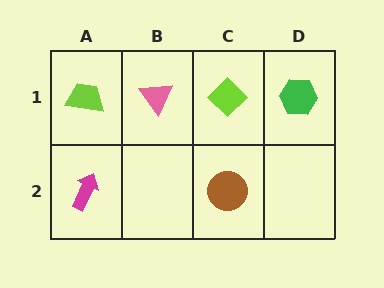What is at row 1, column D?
A green hexagon.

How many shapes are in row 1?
4 shapes.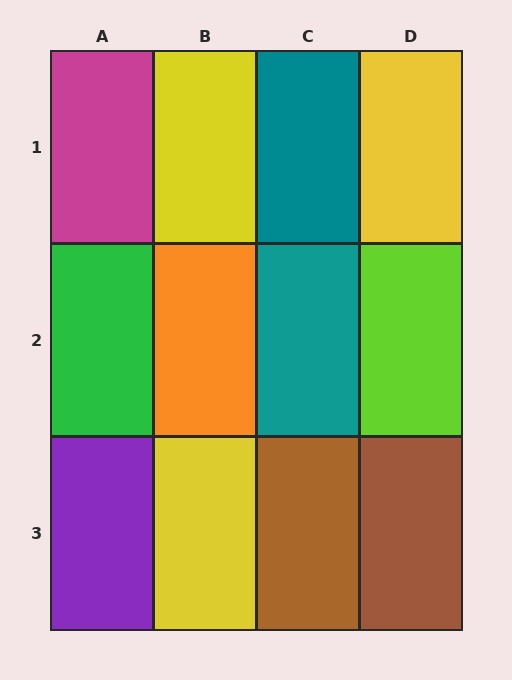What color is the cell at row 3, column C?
Brown.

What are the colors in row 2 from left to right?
Green, orange, teal, lime.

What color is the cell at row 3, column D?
Brown.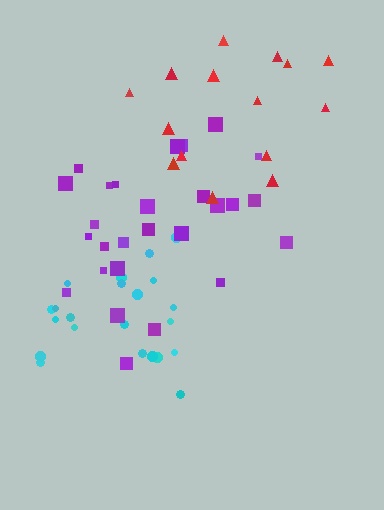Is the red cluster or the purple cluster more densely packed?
Purple.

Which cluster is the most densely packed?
Cyan.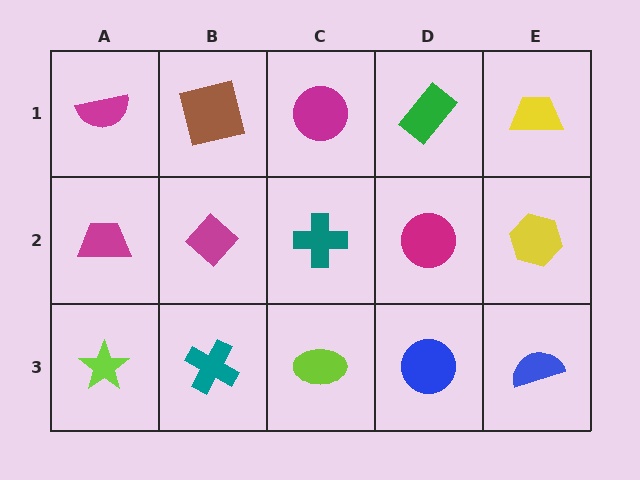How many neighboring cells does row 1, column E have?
2.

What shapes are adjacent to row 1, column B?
A magenta diamond (row 2, column B), a magenta semicircle (row 1, column A), a magenta circle (row 1, column C).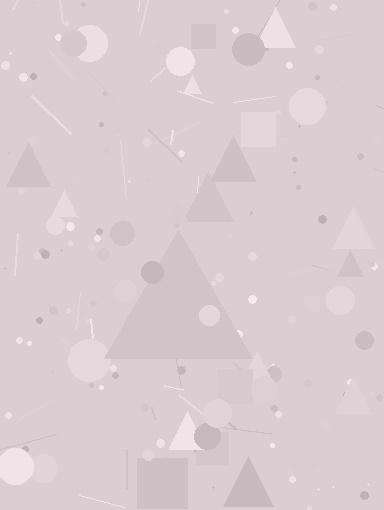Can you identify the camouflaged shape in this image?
The camouflaged shape is a triangle.